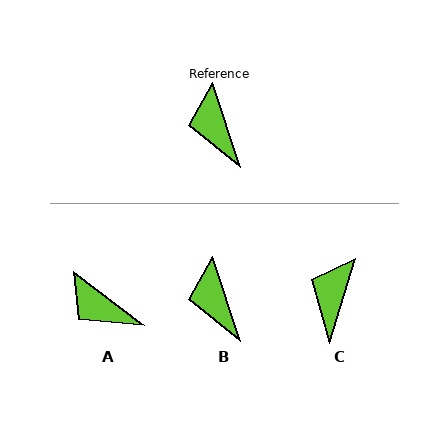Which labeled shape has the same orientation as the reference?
B.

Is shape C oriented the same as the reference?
No, it is off by about 35 degrees.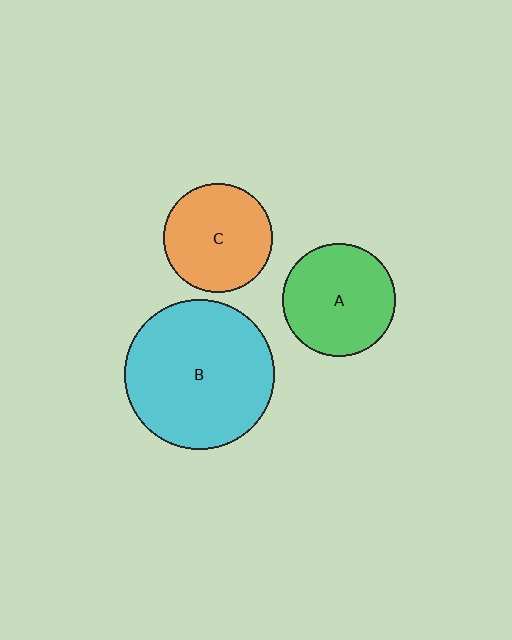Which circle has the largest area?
Circle B (cyan).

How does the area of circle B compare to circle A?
Approximately 1.8 times.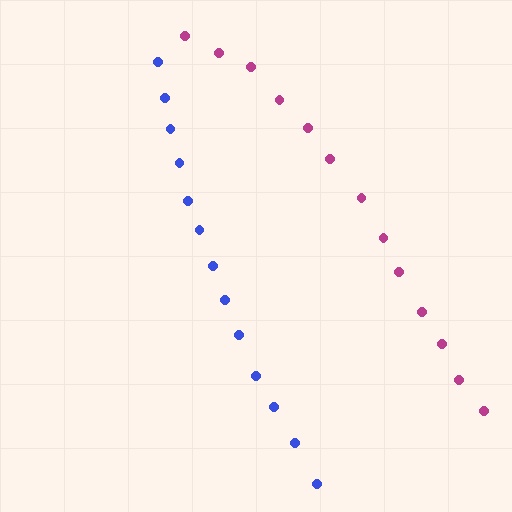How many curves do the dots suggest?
There are 2 distinct paths.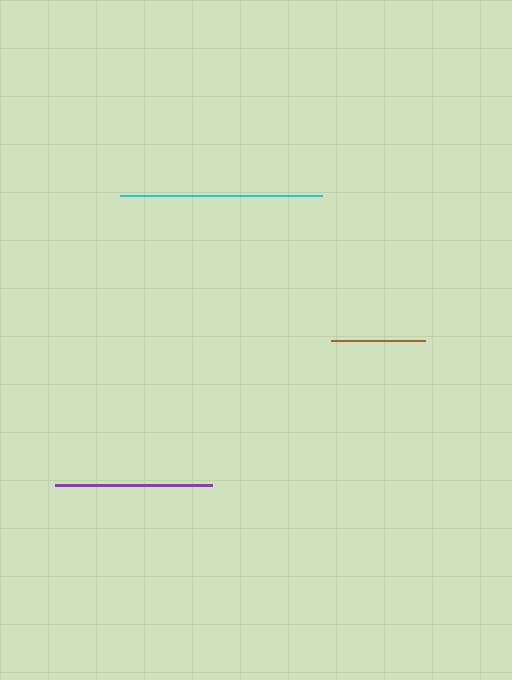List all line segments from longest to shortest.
From longest to shortest: cyan, purple, brown.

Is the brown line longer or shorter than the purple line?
The purple line is longer than the brown line.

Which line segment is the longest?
The cyan line is the longest at approximately 202 pixels.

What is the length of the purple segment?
The purple segment is approximately 157 pixels long.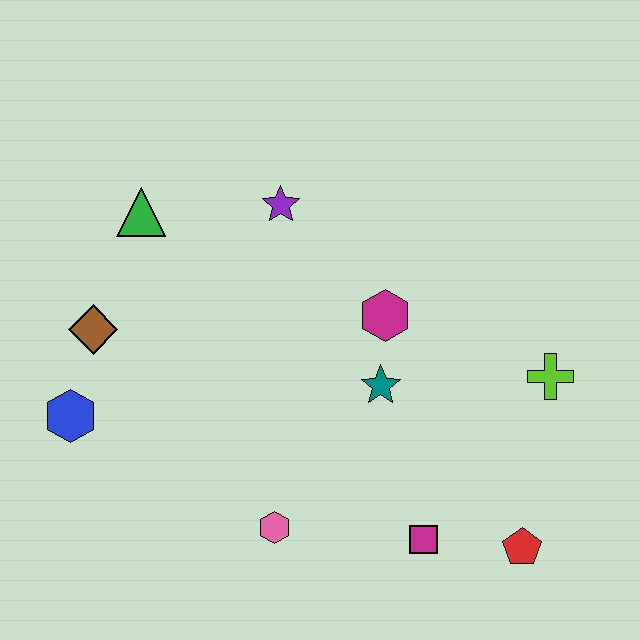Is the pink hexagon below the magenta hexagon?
Yes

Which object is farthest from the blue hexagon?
The lime cross is farthest from the blue hexagon.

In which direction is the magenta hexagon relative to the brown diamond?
The magenta hexagon is to the right of the brown diamond.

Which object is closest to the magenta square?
The red pentagon is closest to the magenta square.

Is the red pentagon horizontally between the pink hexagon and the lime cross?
Yes